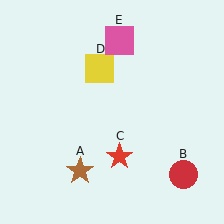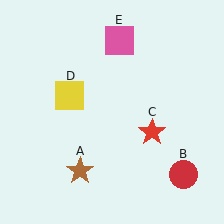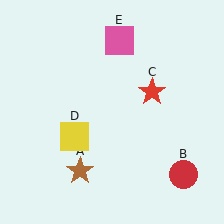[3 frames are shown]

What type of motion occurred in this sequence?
The red star (object C), yellow square (object D) rotated counterclockwise around the center of the scene.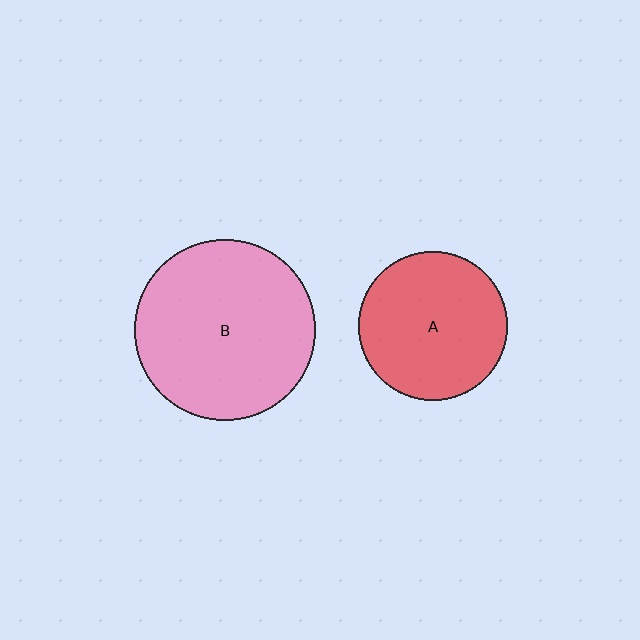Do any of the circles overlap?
No, none of the circles overlap.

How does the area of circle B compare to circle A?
Approximately 1.5 times.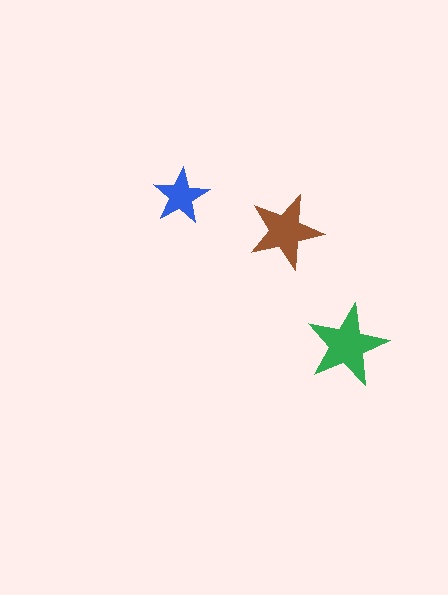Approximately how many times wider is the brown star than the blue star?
About 1.5 times wider.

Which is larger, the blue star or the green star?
The green one.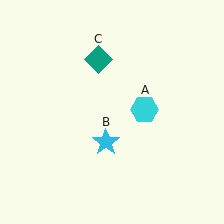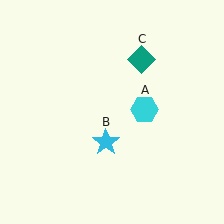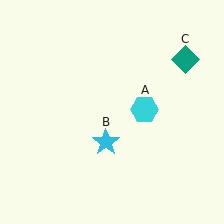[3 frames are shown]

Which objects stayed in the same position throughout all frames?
Cyan hexagon (object A) and cyan star (object B) remained stationary.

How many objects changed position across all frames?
1 object changed position: teal diamond (object C).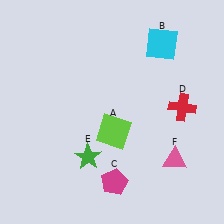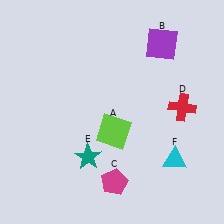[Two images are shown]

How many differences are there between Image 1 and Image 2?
There are 3 differences between the two images.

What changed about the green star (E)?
In Image 1, E is green. In Image 2, it changed to teal.